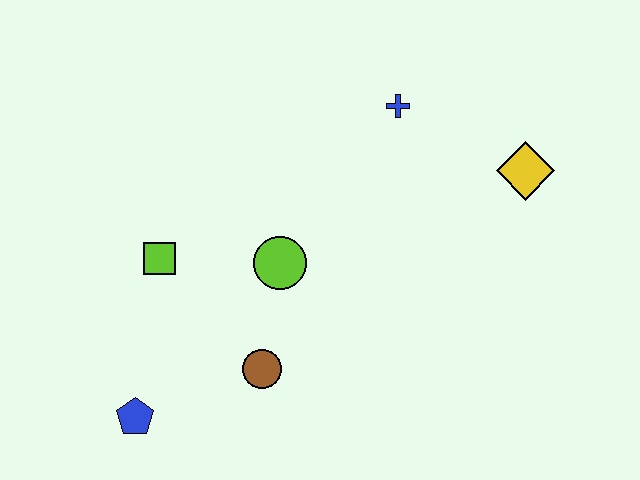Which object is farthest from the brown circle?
The yellow diamond is farthest from the brown circle.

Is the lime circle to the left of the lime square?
No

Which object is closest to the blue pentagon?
The brown circle is closest to the blue pentagon.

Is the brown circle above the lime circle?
No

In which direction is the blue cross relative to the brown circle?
The blue cross is above the brown circle.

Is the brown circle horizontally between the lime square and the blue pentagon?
No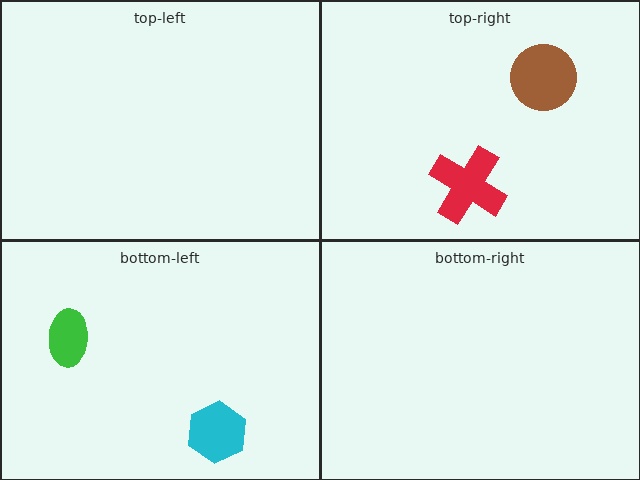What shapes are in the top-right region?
The red cross, the brown circle.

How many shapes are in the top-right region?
2.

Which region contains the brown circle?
The top-right region.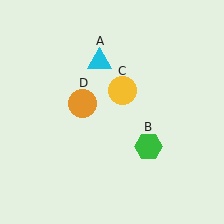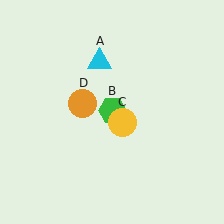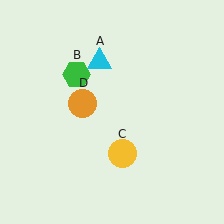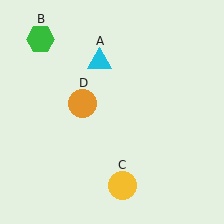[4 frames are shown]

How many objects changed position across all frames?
2 objects changed position: green hexagon (object B), yellow circle (object C).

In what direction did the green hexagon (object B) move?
The green hexagon (object B) moved up and to the left.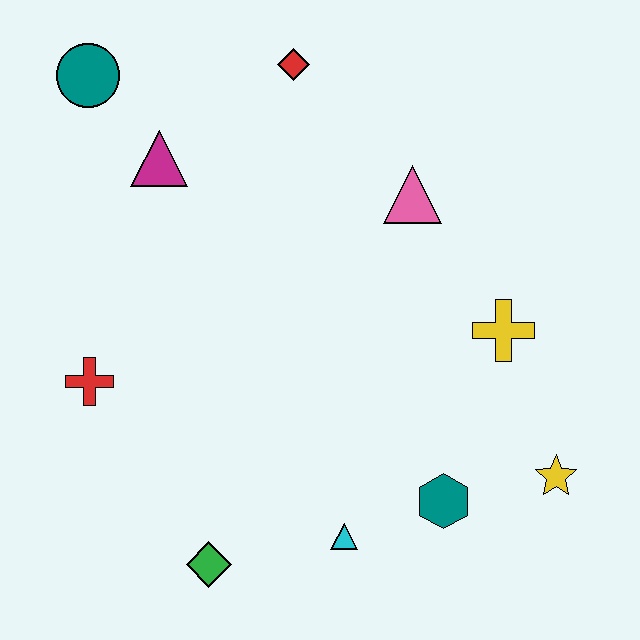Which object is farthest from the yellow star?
The teal circle is farthest from the yellow star.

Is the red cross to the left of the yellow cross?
Yes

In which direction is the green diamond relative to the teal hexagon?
The green diamond is to the left of the teal hexagon.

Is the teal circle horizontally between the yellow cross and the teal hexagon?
No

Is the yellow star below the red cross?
Yes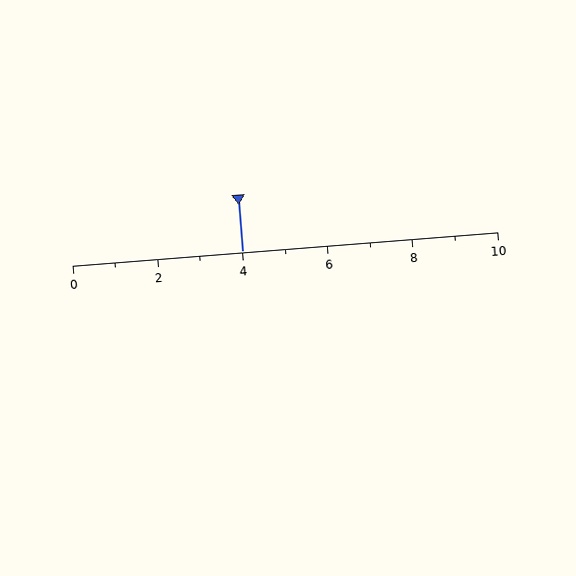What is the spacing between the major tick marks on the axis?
The major ticks are spaced 2 apart.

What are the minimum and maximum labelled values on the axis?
The axis runs from 0 to 10.